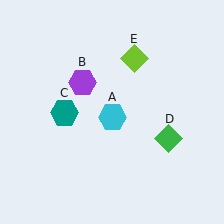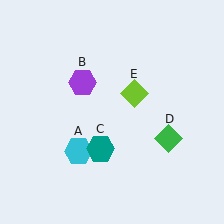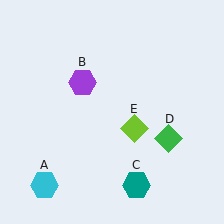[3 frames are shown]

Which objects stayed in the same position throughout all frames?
Purple hexagon (object B) and green diamond (object D) remained stationary.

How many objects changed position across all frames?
3 objects changed position: cyan hexagon (object A), teal hexagon (object C), lime diamond (object E).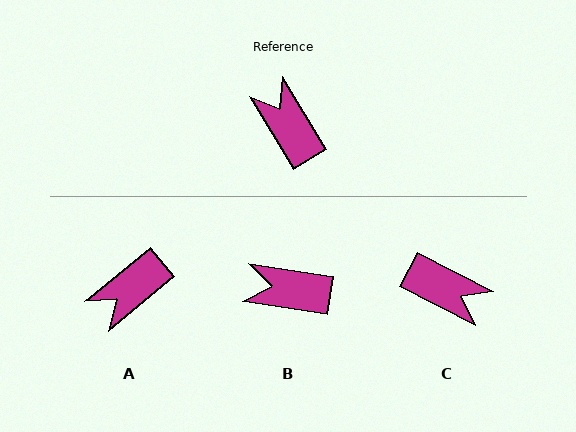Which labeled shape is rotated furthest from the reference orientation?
C, about 149 degrees away.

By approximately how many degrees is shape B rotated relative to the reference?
Approximately 50 degrees counter-clockwise.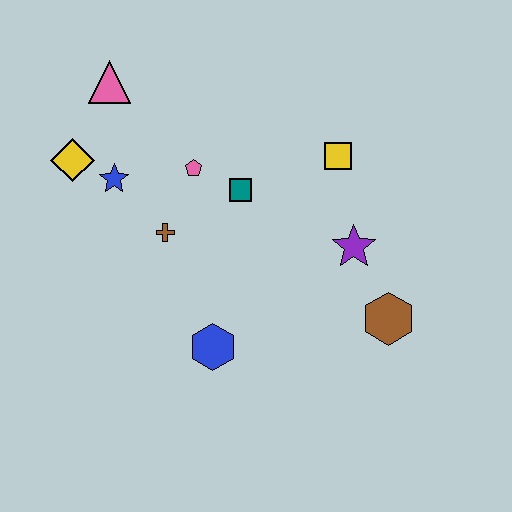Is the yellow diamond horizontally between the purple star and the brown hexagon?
No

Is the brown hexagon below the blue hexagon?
No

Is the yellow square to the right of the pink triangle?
Yes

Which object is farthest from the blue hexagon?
The pink triangle is farthest from the blue hexagon.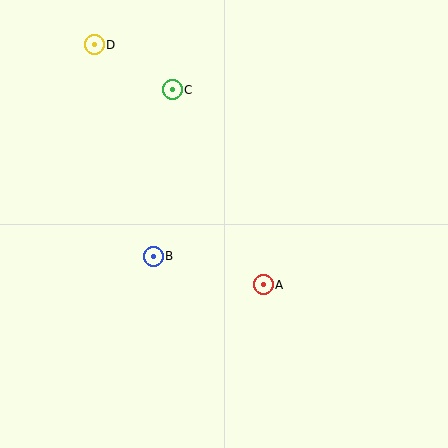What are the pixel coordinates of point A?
Point A is at (263, 285).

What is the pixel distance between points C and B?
The distance between C and B is 167 pixels.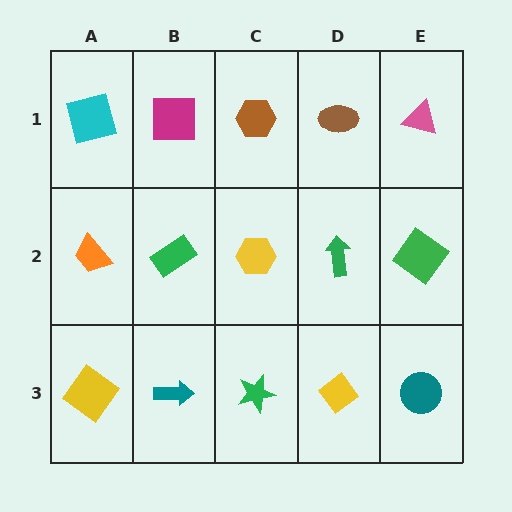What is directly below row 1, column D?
A green arrow.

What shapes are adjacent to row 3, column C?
A yellow hexagon (row 2, column C), a teal arrow (row 3, column B), a yellow diamond (row 3, column D).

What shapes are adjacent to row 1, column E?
A green diamond (row 2, column E), a brown ellipse (row 1, column D).